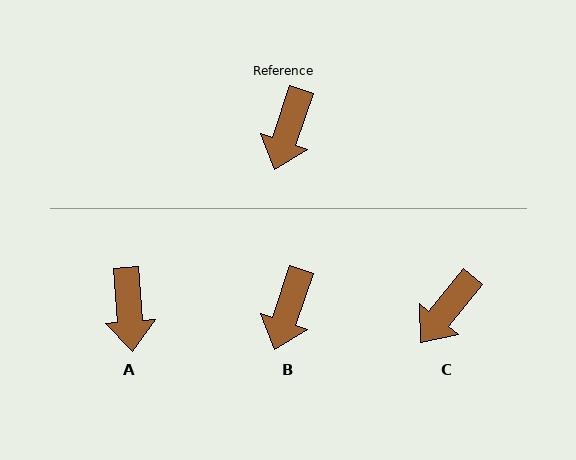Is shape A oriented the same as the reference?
No, it is off by about 23 degrees.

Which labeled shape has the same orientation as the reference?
B.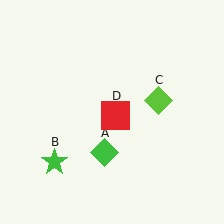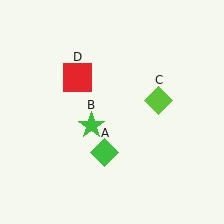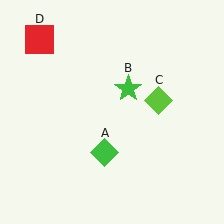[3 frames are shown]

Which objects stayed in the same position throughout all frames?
Green diamond (object A) and lime diamond (object C) remained stationary.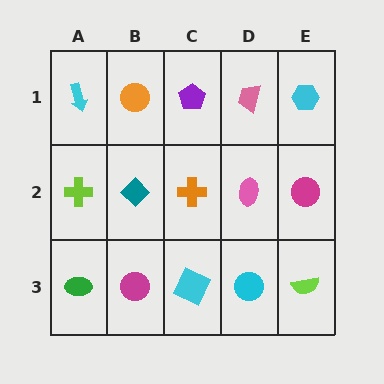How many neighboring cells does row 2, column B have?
4.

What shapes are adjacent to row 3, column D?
A pink ellipse (row 2, column D), a cyan square (row 3, column C), a lime semicircle (row 3, column E).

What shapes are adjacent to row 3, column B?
A teal diamond (row 2, column B), a green ellipse (row 3, column A), a cyan square (row 3, column C).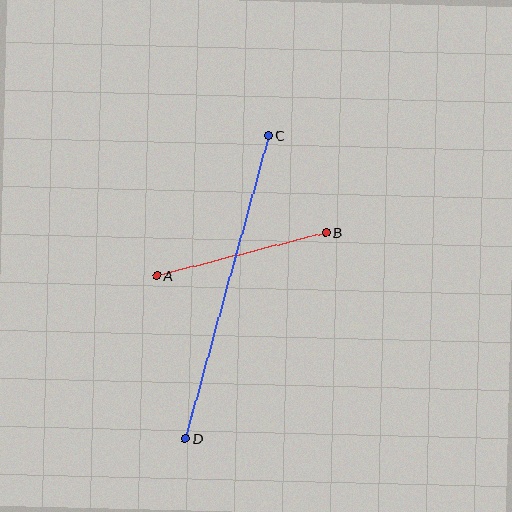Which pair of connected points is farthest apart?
Points C and D are farthest apart.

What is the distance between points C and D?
The distance is approximately 314 pixels.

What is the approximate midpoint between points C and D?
The midpoint is at approximately (227, 287) pixels.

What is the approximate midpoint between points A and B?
The midpoint is at approximately (241, 254) pixels.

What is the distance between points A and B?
The distance is approximately 175 pixels.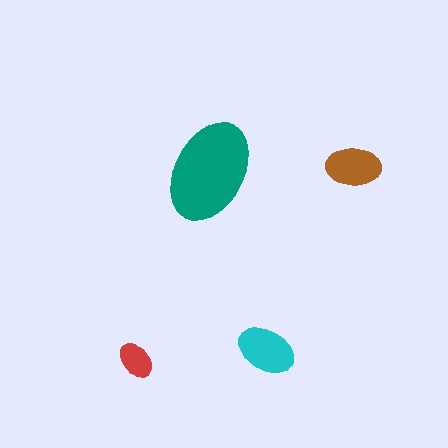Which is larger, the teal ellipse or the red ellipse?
The teal one.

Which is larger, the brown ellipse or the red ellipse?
The brown one.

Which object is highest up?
The brown ellipse is topmost.